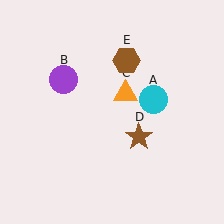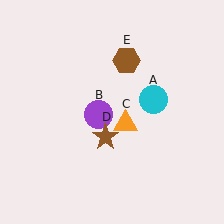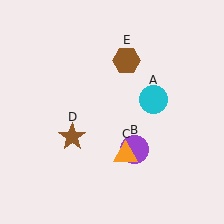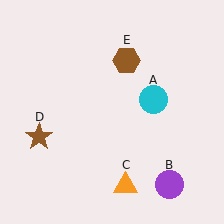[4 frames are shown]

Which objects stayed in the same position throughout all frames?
Cyan circle (object A) and brown hexagon (object E) remained stationary.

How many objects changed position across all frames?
3 objects changed position: purple circle (object B), orange triangle (object C), brown star (object D).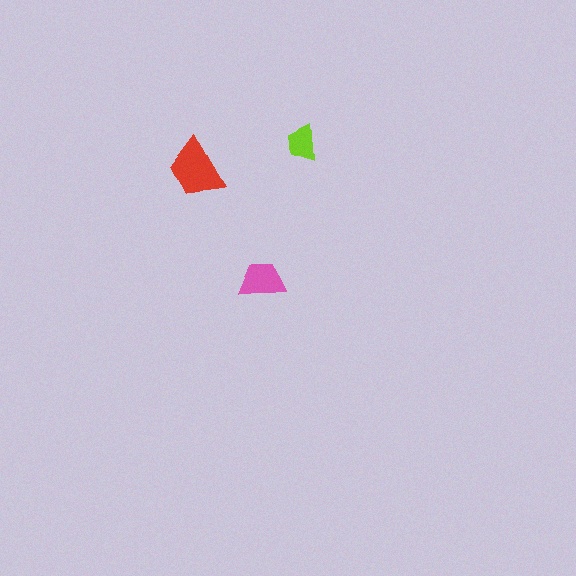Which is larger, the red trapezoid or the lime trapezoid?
The red one.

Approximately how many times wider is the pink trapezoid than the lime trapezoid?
About 1.5 times wider.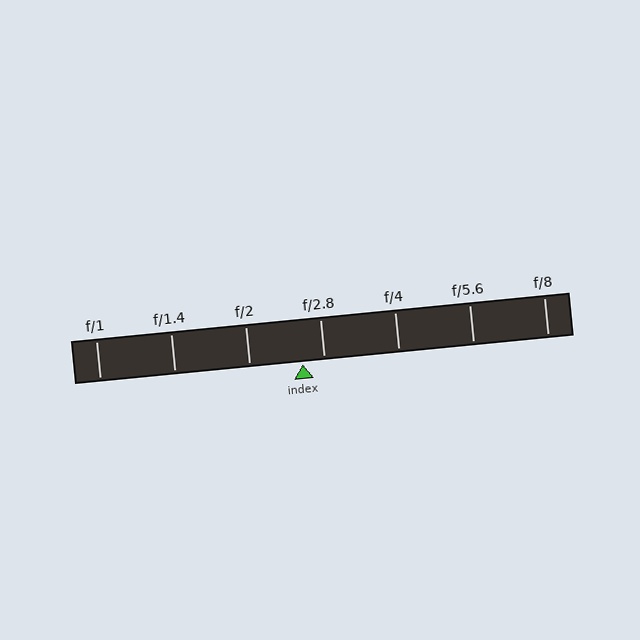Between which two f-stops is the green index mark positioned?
The index mark is between f/2 and f/2.8.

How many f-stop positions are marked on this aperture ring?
There are 7 f-stop positions marked.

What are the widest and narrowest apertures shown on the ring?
The widest aperture shown is f/1 and the narrowest is f/8.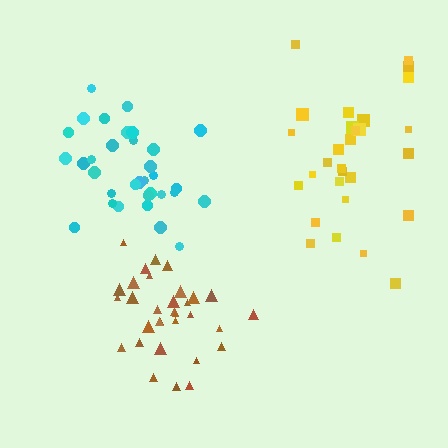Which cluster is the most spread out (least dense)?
Yellow.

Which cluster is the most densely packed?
Brown.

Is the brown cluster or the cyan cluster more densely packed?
Brown.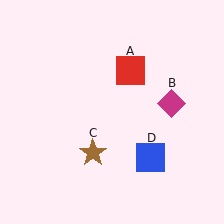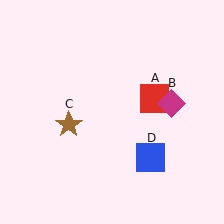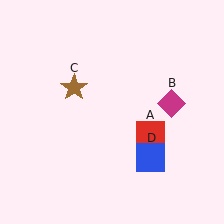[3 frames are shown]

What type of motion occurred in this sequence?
The red square (object A), brown star (object C) rotated clockwise around the center of the scene.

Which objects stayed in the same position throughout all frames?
Magenta diamond (object B) and blue square (object D) remained stationary.